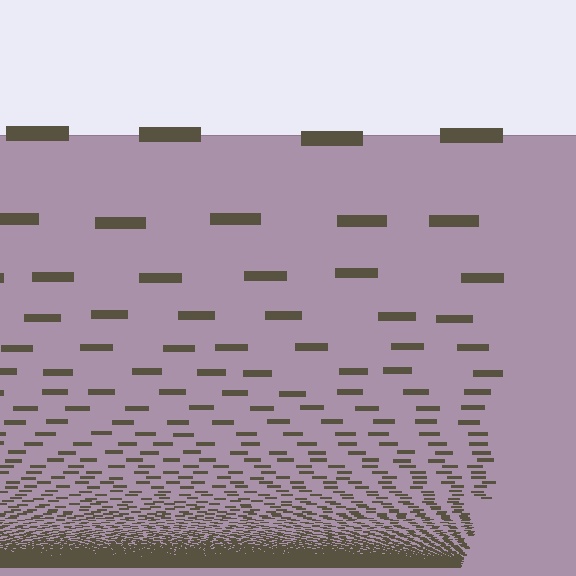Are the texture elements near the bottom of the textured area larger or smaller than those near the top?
Smaller. The gradient is inverted — elements near the bottom are smaller and denser.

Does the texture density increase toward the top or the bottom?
Density increases toward the bottom.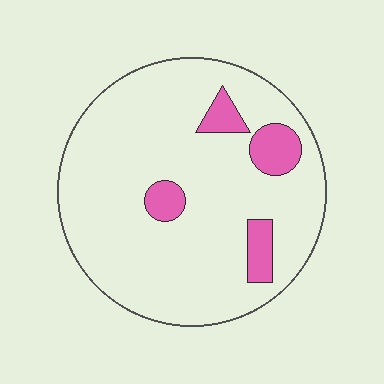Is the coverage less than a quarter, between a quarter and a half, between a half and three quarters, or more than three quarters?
Less than a quarter.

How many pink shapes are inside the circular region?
4.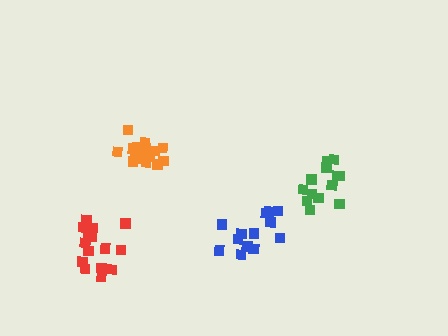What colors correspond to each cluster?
The clusters are colored: green, blue, red, orange.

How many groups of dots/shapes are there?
There are 4 groups.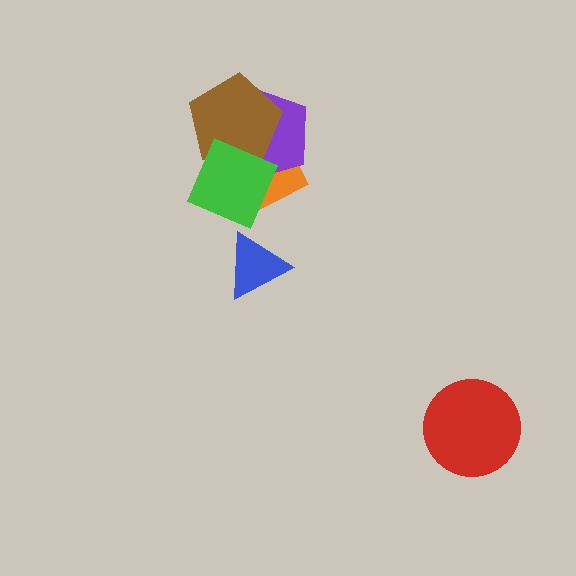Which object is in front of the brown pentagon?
The green diamond is in front of the brown pentagon.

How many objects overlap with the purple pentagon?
3 objects overlap with the purple pentagon.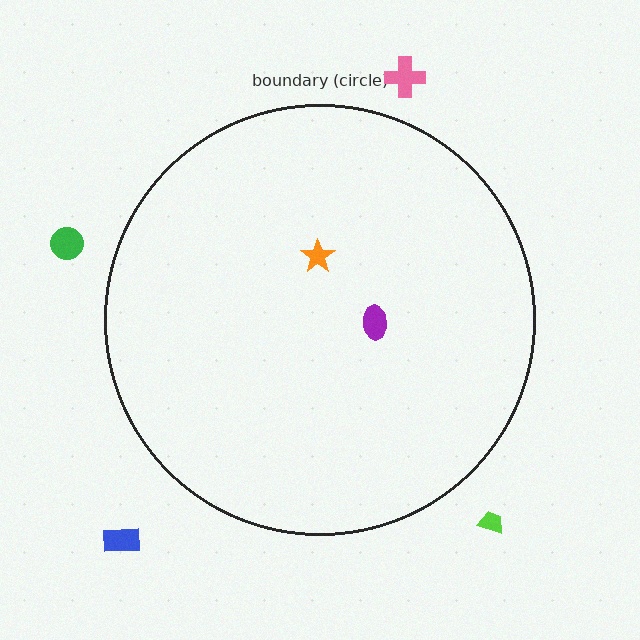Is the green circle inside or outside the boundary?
Outside.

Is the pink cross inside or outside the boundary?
Outside.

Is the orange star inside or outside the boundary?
Inside.